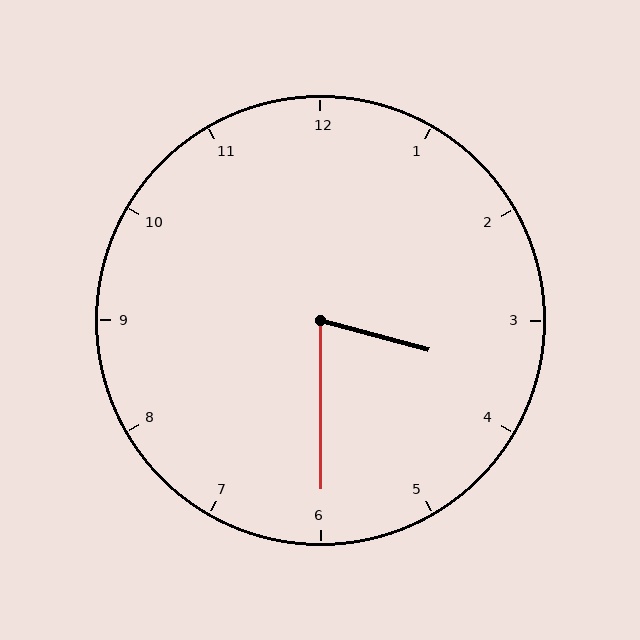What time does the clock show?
3:30.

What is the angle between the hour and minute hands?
Approximately 75 degrees.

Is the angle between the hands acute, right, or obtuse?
It is acute.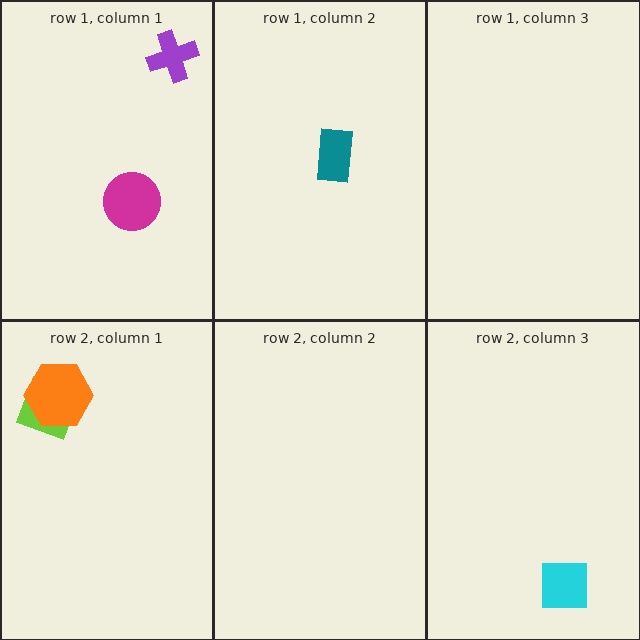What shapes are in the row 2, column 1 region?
The lime diamond, the orange hexagon.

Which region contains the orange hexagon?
The row 2, column 1 region.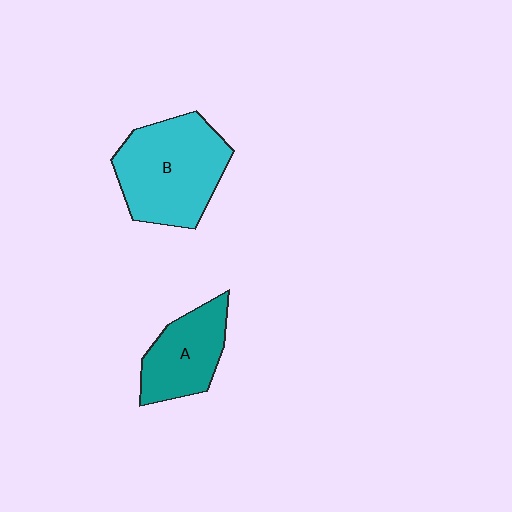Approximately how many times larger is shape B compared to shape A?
Approximately 1.6 times.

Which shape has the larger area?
Shape B (cyan).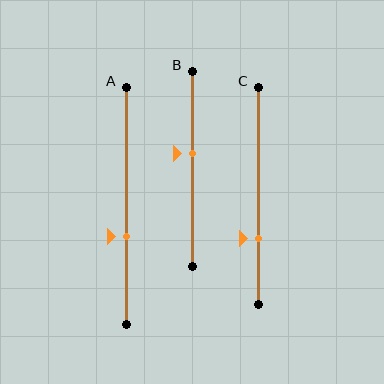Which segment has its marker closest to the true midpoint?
Segment B has its marker closest to the true midpoint.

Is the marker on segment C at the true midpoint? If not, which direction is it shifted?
No, the marker on segment C is shifted downward by about 20% of the segment length.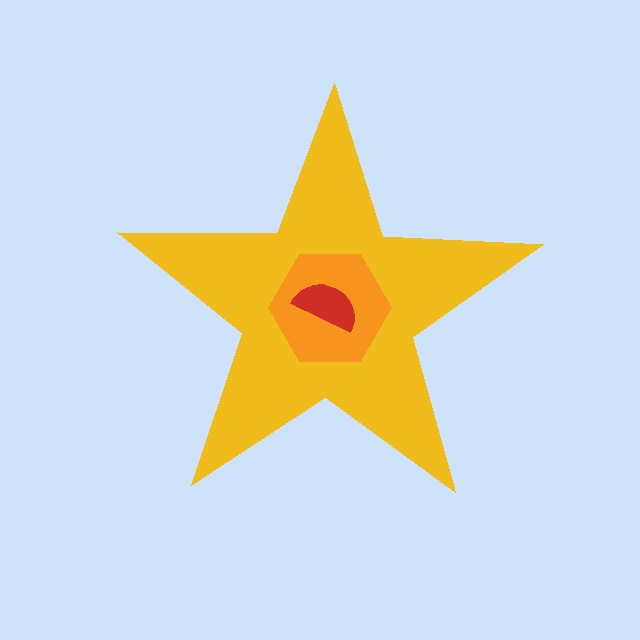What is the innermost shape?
The red semicircle.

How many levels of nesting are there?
3.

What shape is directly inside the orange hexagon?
The red semicircle.